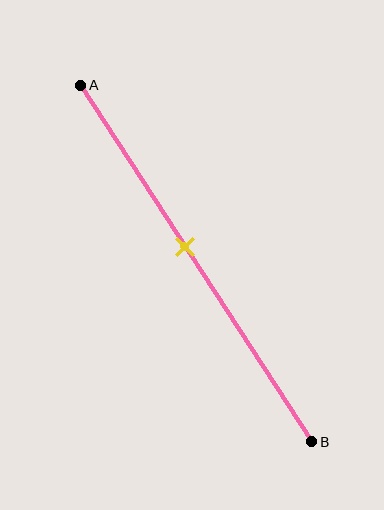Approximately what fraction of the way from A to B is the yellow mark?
The yellow mark is approximately 45% of the way from A to B.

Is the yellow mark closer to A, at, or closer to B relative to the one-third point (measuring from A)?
The yellow mark is closer to point B than the one-third point of segment AB.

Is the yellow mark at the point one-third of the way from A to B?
No, the mark is at about 45% from A, not at the 33% one-third point.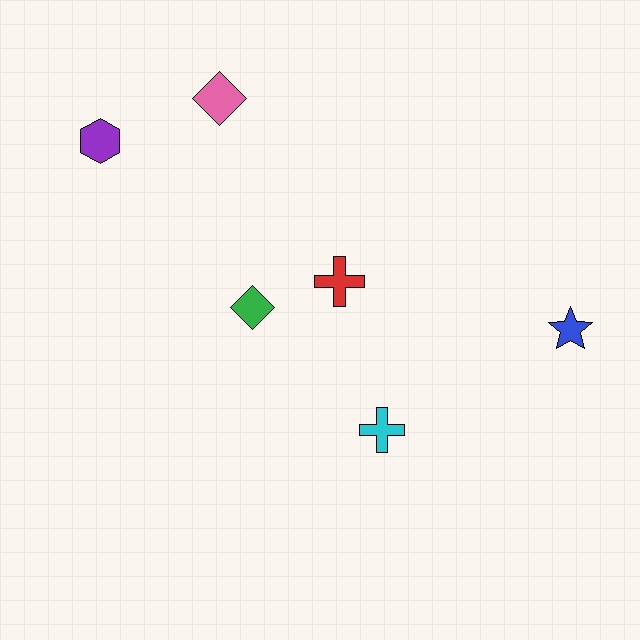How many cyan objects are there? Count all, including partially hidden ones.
There is 1 cyan object.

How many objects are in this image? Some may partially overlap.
There are 6 objects.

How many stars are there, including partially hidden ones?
There is 1 star.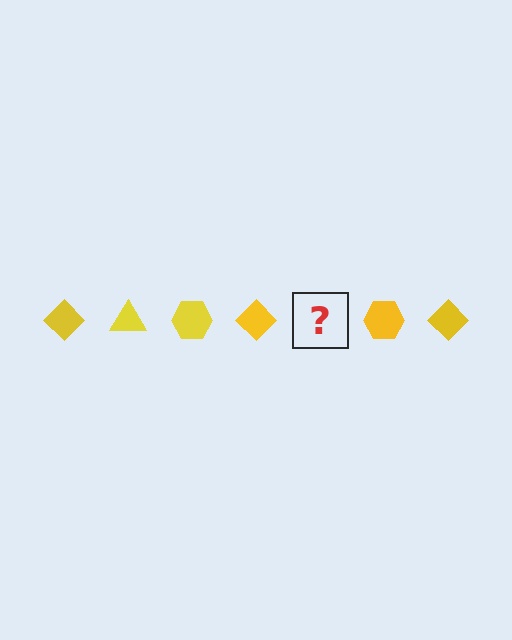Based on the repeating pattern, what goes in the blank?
The blank should be a yellow triangle.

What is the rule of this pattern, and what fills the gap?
The rule is that the pattern cycles through diamond, triangle, hexagon shapes in yellow. The gap should be filled with a yellow triangle.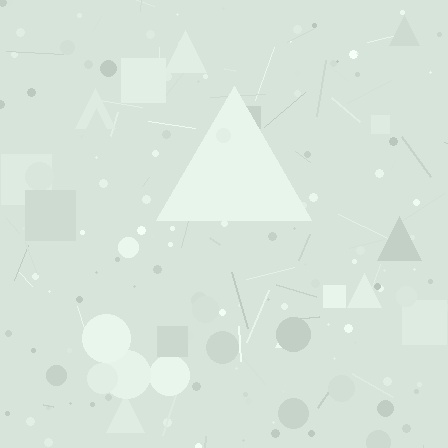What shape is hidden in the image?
A triangle is hidden in the image.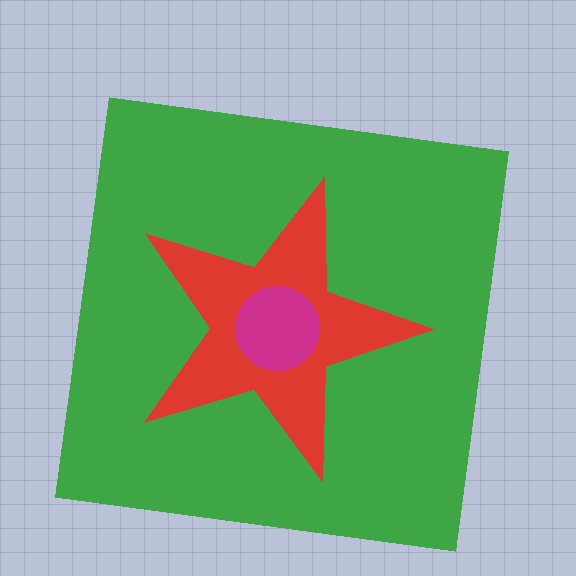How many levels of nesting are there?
3.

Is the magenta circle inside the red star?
Yes.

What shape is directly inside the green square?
The red star.